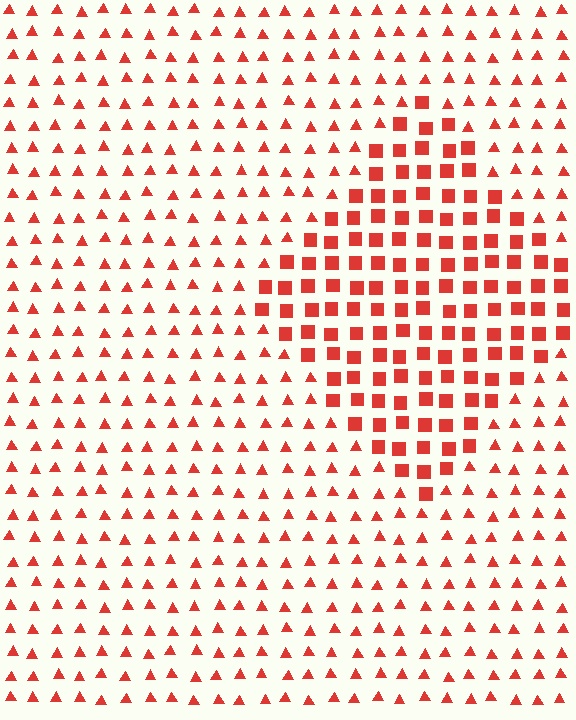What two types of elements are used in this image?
The image uses squares inside the diamond region and triangles outside it.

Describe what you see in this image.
The image is filled with small red elements arranged in a uniform grid. A diamond-shaped region contains squares, while the surrounding area contains triangles. The boundary is defined purely by the change in element shape.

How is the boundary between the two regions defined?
The boundary is defined by a change in element shape: squares inside vs. triangles outside. All elements share the same color and spacing.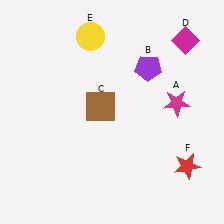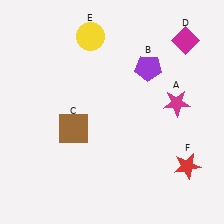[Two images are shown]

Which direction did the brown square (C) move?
The brown square (C) moved left.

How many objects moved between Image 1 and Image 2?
1 object moved between the two images.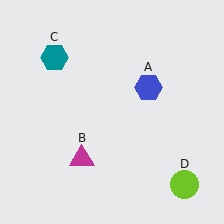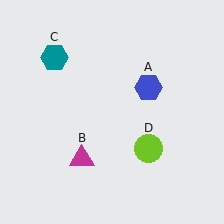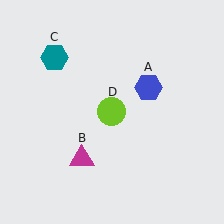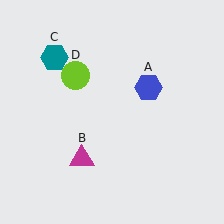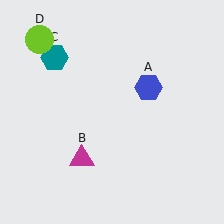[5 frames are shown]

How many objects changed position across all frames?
1 object changed position: lime circle (object D).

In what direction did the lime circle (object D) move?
The lime circle (object D) moved up and to the left.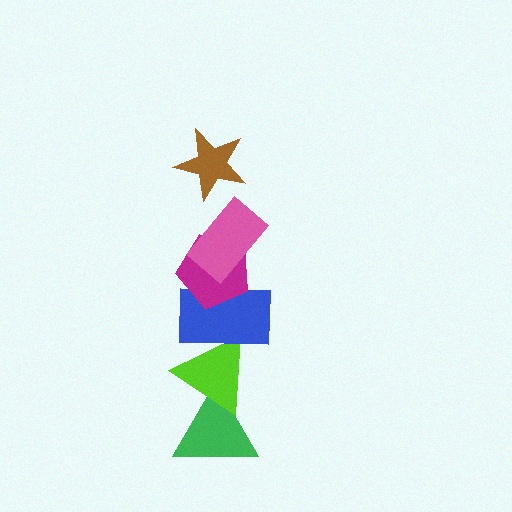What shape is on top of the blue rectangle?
The magenta pentagon is on top of the blue rectangle.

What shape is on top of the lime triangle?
The blue rectangle is on top of the lime triangle.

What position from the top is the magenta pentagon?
The magenta pentagon is 3rd from the top.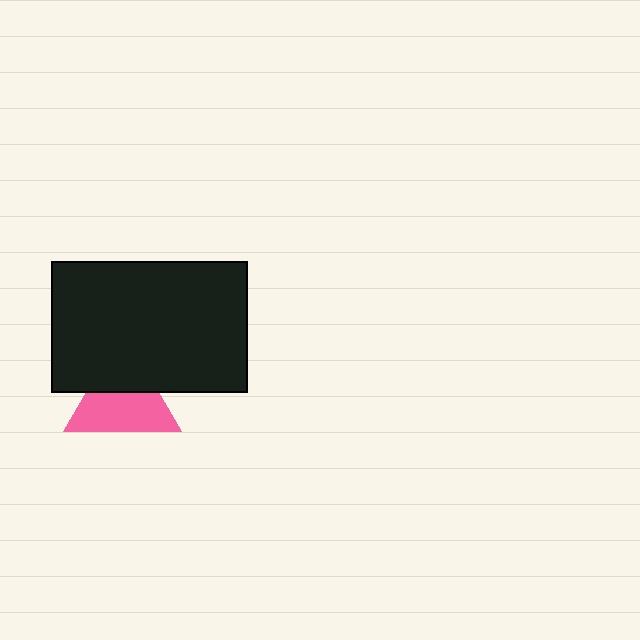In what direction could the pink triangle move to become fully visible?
The pink triangle could move down. That would shift it out from behind the black rectangle entirely.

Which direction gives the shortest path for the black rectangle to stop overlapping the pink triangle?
Moving up gives the shortest separation.